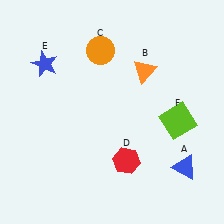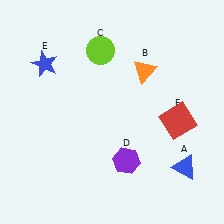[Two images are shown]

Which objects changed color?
C changed from orange to lime. D changed from red to purple. F changed from lime to red.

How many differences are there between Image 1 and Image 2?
There are 3 differences between the two images.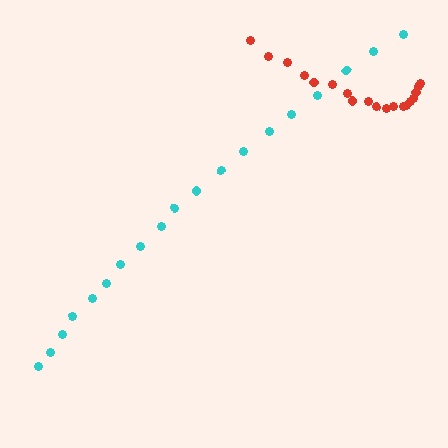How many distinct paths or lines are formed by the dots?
There are 2 distinct paths.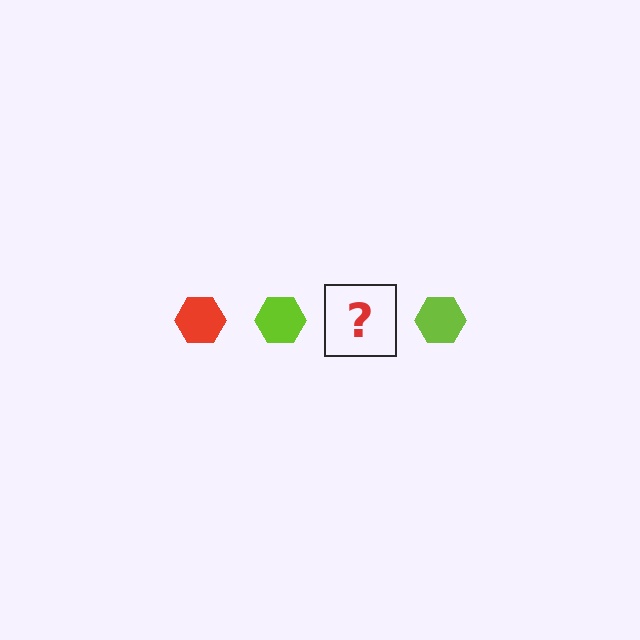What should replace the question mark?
The question mark should be replaced with a red hexagon.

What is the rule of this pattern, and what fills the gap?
The rule is that the pattern cycles through red, lime hexagons. The gap should be filled with a red hexagon.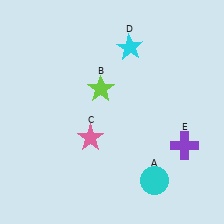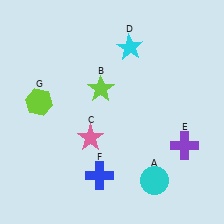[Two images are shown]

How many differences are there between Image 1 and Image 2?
There are 2 differences between the two images.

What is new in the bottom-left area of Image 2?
A blue cross (F) was added in the bottom-left area of Image 2.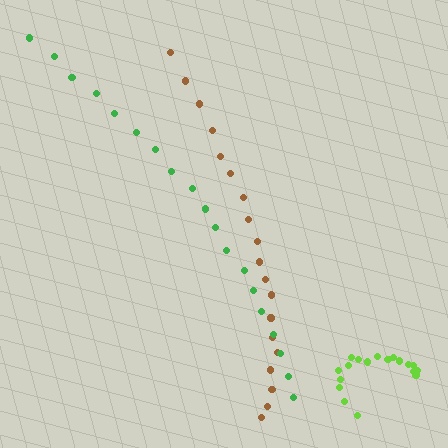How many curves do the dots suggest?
There are 3 distinct paths.